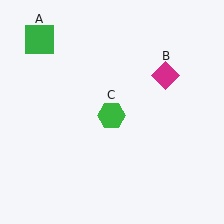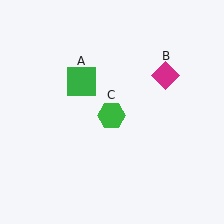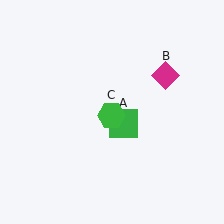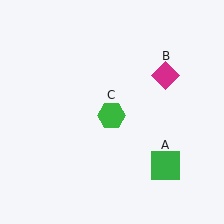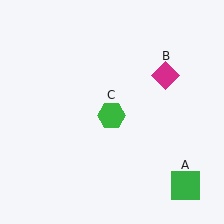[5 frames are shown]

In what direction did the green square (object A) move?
The green square (object A) moved down and to the right.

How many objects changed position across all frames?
1 object changed position: green square (object A).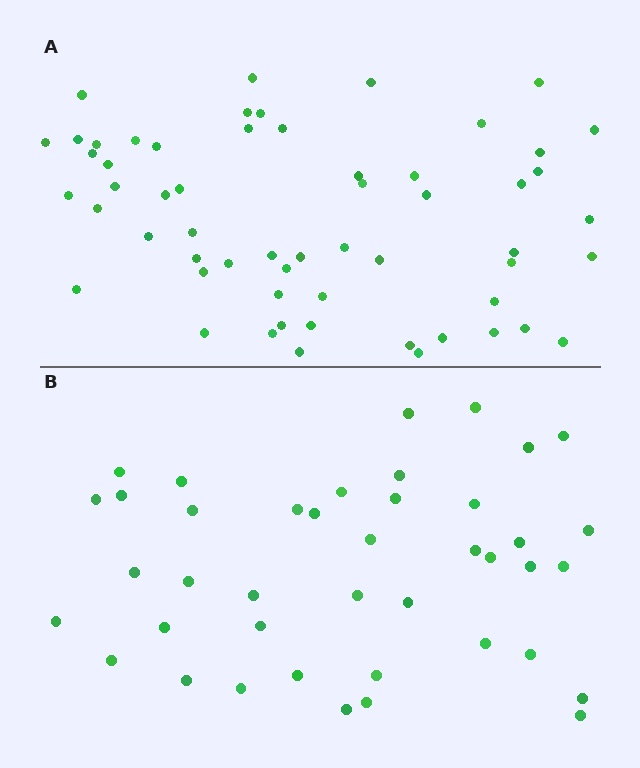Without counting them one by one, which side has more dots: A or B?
Region A (the top region) has more dots.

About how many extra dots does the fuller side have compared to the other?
Region A has approximately 15 more dots than region B.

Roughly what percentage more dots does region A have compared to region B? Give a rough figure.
About 40% more.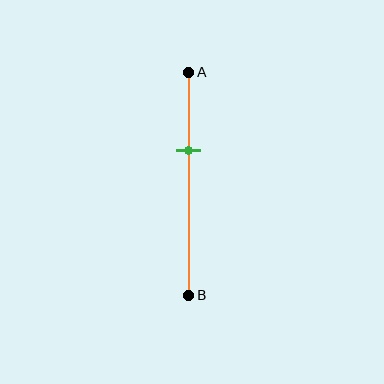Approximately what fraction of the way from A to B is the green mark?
The green mark is approximately 35% of the way from A to B.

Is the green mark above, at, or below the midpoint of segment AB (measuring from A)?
The green mark is above the midpoint of segment AB.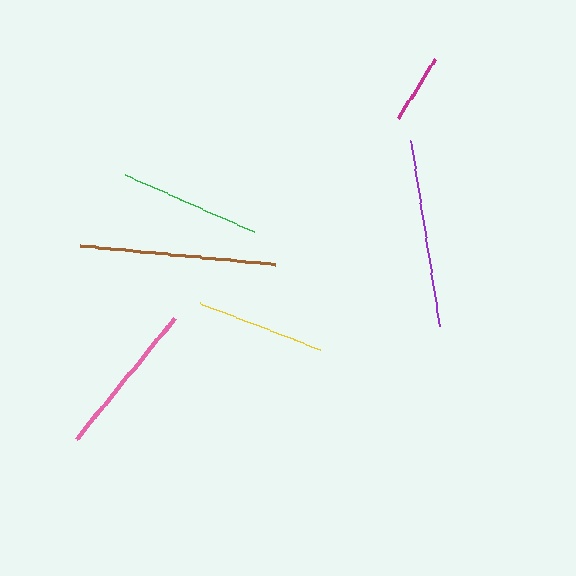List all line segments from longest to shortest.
From longest to shortest: brown, purple, pink, green, yellow, magenta.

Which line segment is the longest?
The brown line is the longest at approximately 195 pixels.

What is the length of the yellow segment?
The yellow segment is approximately 129 pixels long.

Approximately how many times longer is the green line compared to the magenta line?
The green line is approximately 2.0 times the length of the magenta line.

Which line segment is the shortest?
The magenta line is the shortest at approximately 70 pixels.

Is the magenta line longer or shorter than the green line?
The green line is longer than the magenta line.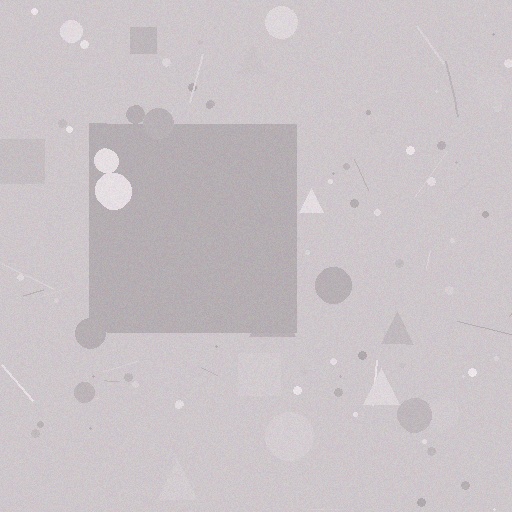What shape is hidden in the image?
A square is hidden in the image.